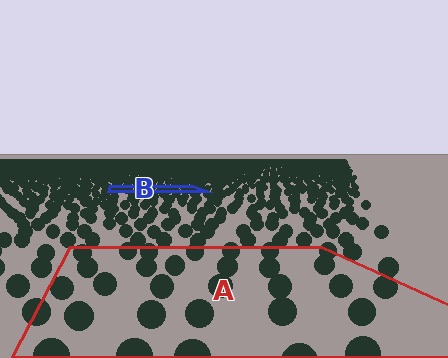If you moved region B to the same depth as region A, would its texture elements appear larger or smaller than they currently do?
They would appear larger. At a closer depth, the same texture elements are projected at a bigger on-screen size.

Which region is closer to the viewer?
Region A is closer. The texture elements there are larger and more spread out.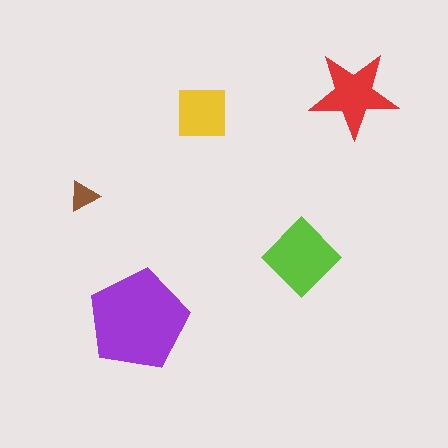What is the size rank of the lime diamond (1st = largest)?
2nd.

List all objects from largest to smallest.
The purple pentagon, the lime diamond, the red star, the yellow square, the brown triangle.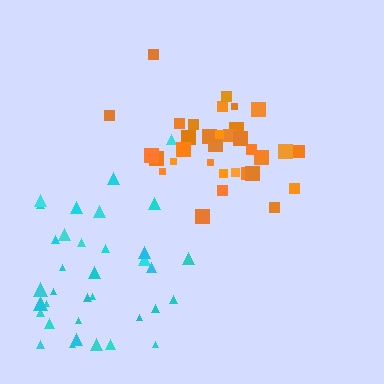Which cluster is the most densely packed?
Orange.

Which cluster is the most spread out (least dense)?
Cyan.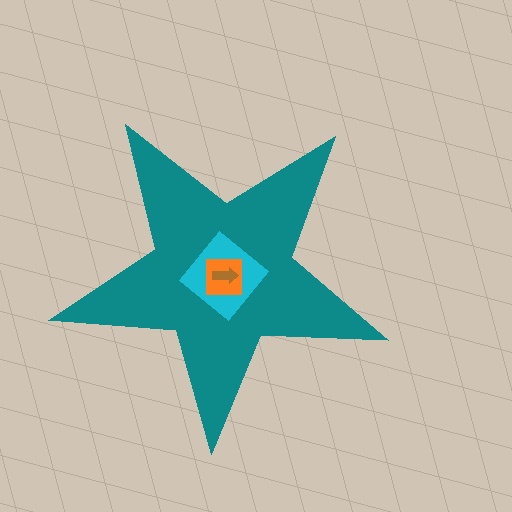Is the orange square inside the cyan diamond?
Yes.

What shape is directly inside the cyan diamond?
The orange square.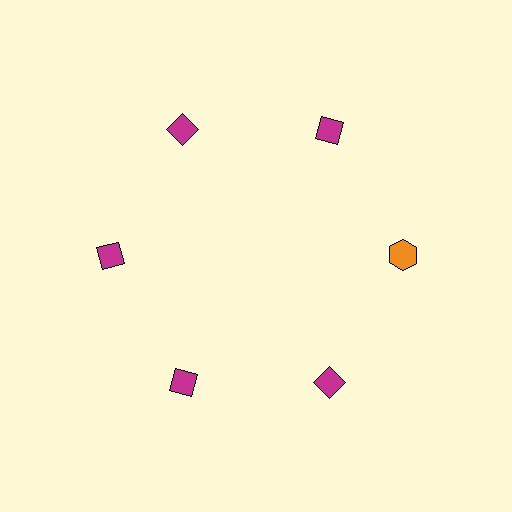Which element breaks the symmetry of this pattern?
The orange hexagon at roughly the 3 o'clock position breaks the symmetry. All other shapes are magenta diamonds.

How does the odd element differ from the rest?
It differs in both color (orange instead of magenta) and shape (hexagon instead of diamond).